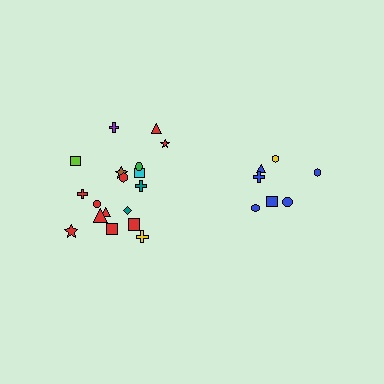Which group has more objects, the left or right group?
The left group.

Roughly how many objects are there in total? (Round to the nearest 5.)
Roughly 25 objects in total.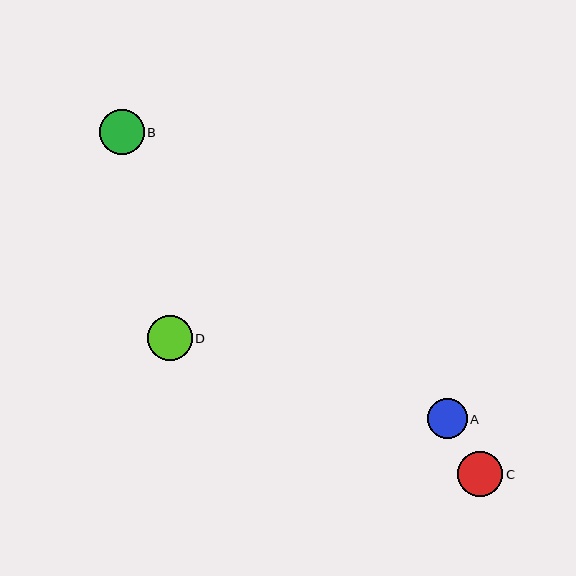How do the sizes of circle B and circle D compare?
Circle B and circle D are approximately the same size.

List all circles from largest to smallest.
From largest to smallest: B, C, D, A.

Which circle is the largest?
Circle B is the largest with a size of approximately 45 pixels.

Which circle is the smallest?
Circle A is the smallest with a size of approximately 40 pixels.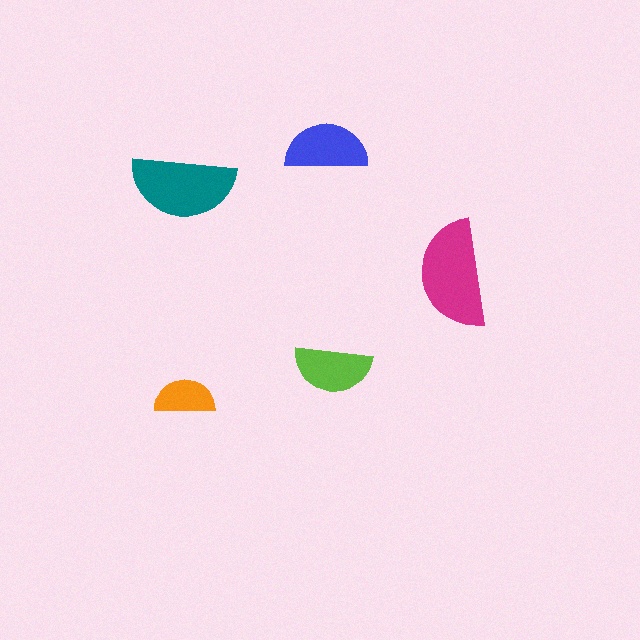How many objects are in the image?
There are 5 objects in the image.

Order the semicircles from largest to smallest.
the magenta one, the teal one, the blue one, the lime one, the orange one.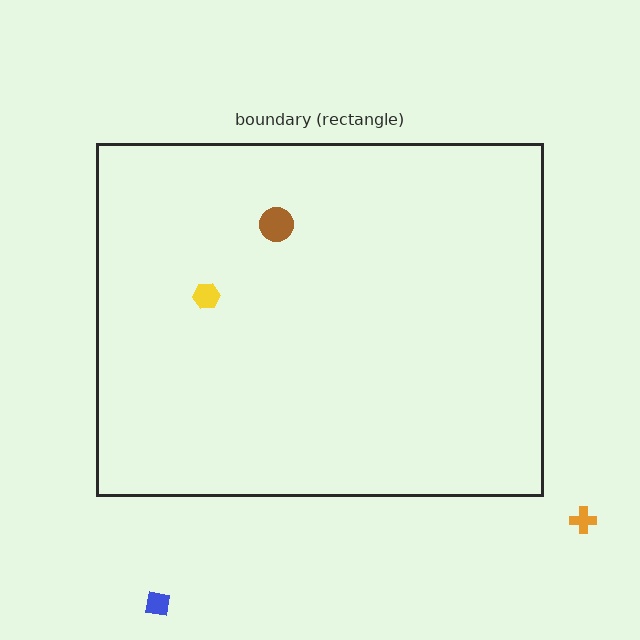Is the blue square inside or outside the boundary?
Outside.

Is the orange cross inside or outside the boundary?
Outside.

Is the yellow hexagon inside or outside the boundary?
Inside.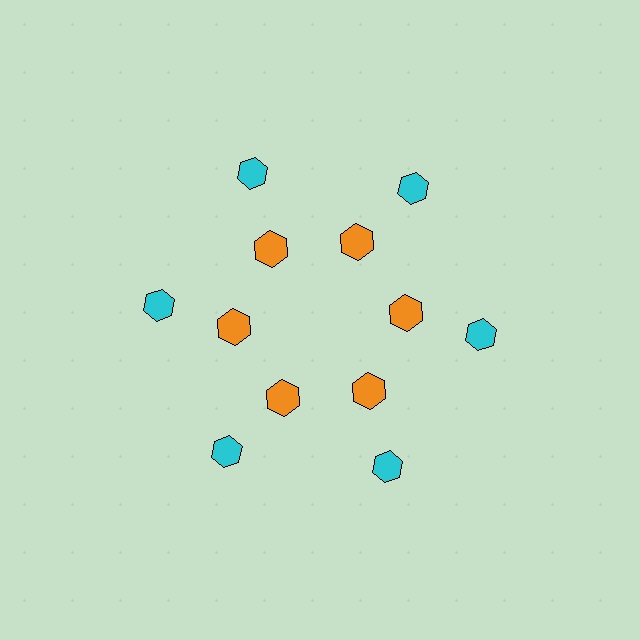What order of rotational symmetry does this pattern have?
This pattern has 6-fold rotational symmetry.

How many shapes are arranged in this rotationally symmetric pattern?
There are 12 shapes, arranged in 6 groups of 2.